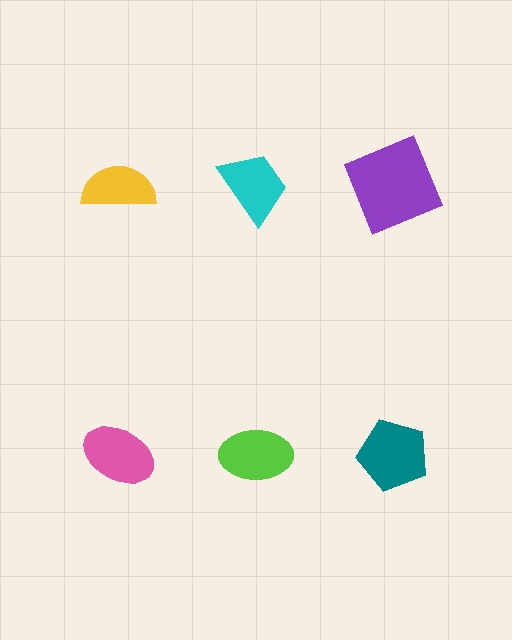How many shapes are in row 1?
3 shapes.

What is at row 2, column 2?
A lime ellipse.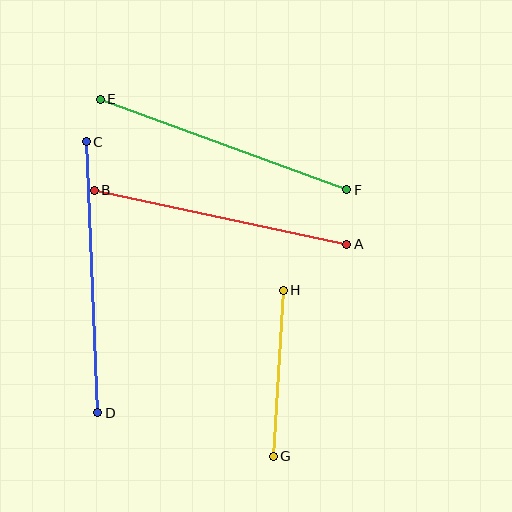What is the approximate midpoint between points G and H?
The midpoint is at approximately (278, 373) pixels.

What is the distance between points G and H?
The distance is approximately 167 pixels.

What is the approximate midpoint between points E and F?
The midpoint is at approximately (224, 144) pixels.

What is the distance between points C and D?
The distance is approximately 271 pixels.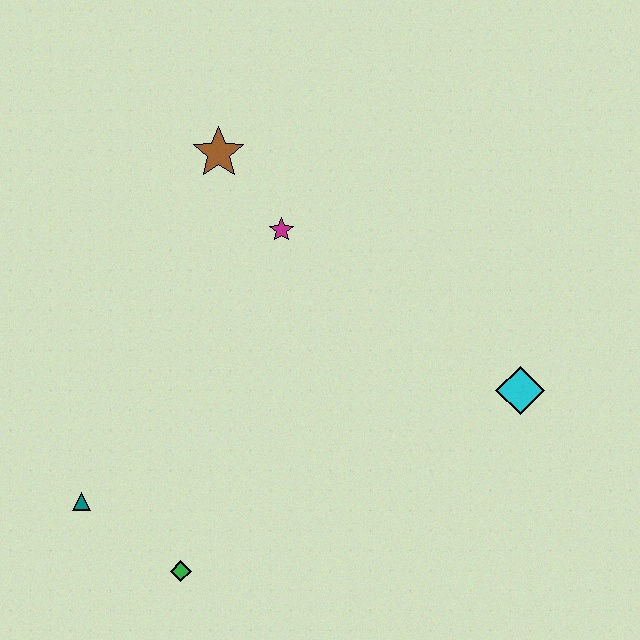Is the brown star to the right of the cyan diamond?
No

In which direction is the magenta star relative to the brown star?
The magenta star is below the brown star.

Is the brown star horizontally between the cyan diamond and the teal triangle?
Yes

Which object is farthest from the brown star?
The green diamond is farthest from the brown star.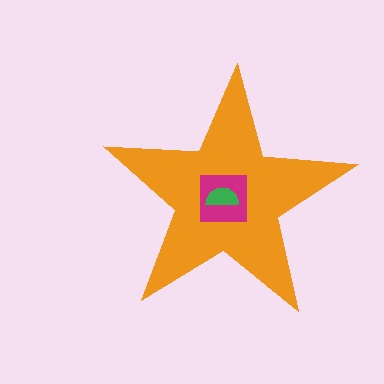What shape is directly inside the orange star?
The magenta square.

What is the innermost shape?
The green semicircle.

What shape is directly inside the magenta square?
The green semicircle.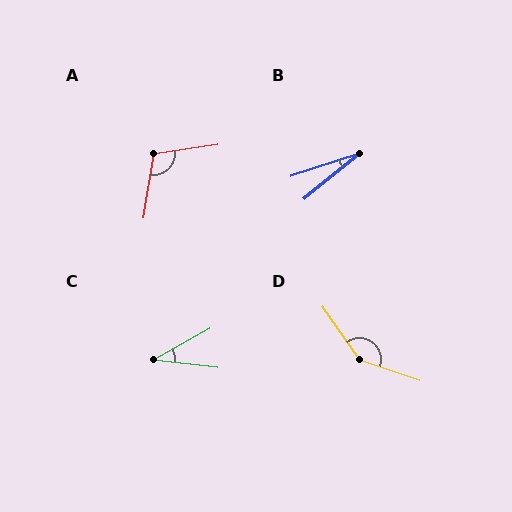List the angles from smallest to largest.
B (21°), C (35°), A (107°), D (143°).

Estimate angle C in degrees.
Approximately 35 degrees.